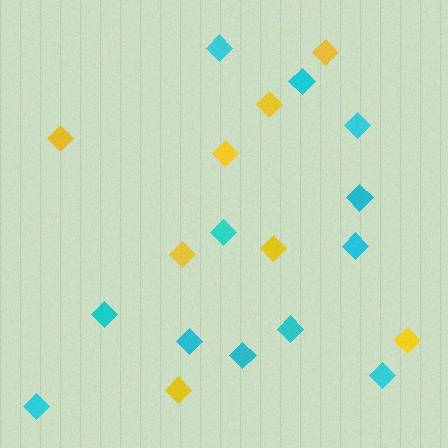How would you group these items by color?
There are 2 groups: one group of cyan diamonds (12) and one group of yellow diamonds (8).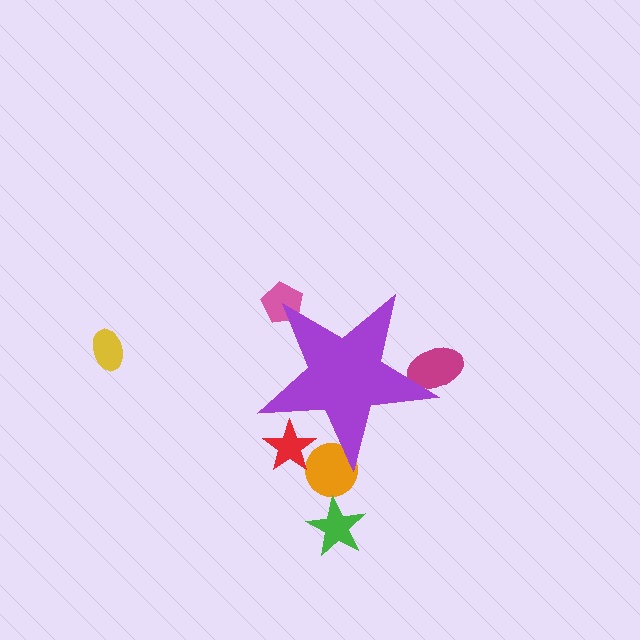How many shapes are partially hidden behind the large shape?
4 shapes are partially hidden.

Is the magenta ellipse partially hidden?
Yes, the magenta ellipse is partially hidden behind the purple star.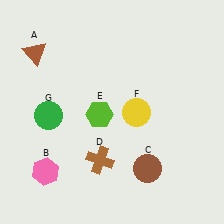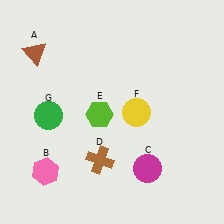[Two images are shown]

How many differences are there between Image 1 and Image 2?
There is 1 difference between the two images.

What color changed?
The circle (C) changed from brown in Image 1 to magenta in Image 2.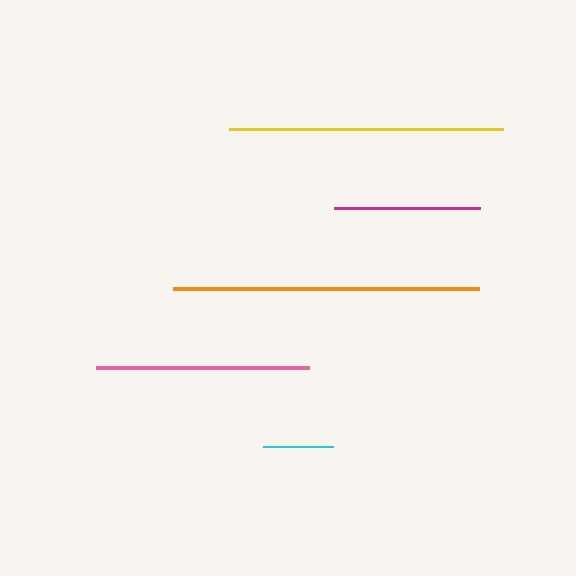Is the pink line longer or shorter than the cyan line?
The pink line is longer than the cyan line.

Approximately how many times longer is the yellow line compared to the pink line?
The yellow line is approximately 1.3 times the length of the pink line.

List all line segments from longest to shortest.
From longest to shortest: orange, yellow, pink, magenta, cyan.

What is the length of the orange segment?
The orange segment is approximately 306 pixels long.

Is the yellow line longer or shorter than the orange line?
The orange line is longer than the yellow line.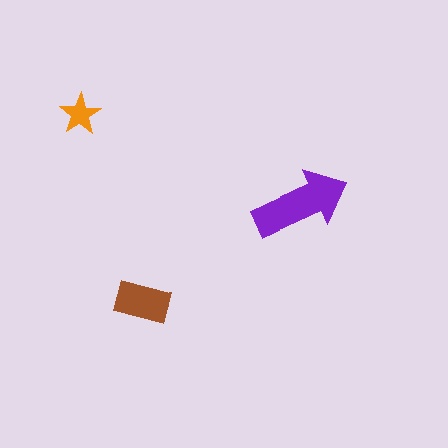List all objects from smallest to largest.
The orange star, the brown rectangle, the purple arrow.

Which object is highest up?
The orange star is topmost.